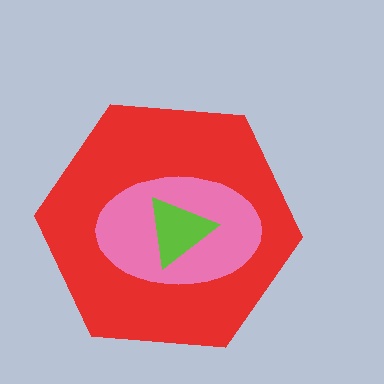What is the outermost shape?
The red hexagon.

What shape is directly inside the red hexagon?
The pink ellipse.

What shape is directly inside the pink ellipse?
The lime triangle.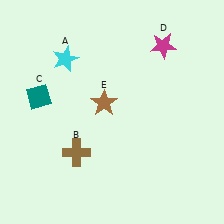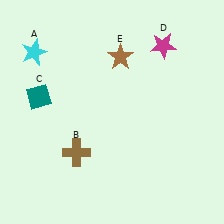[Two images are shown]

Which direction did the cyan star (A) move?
The cyan star (A) moved left.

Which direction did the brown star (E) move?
The brown star (E) moved up.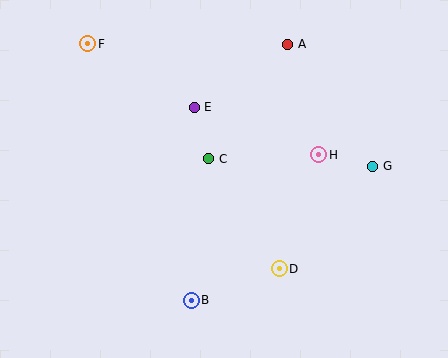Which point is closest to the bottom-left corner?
Point B is closest to the bottom-left corner.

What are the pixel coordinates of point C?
Point C is at (209, 159).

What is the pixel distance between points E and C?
The distance between E and C is 54 pixels.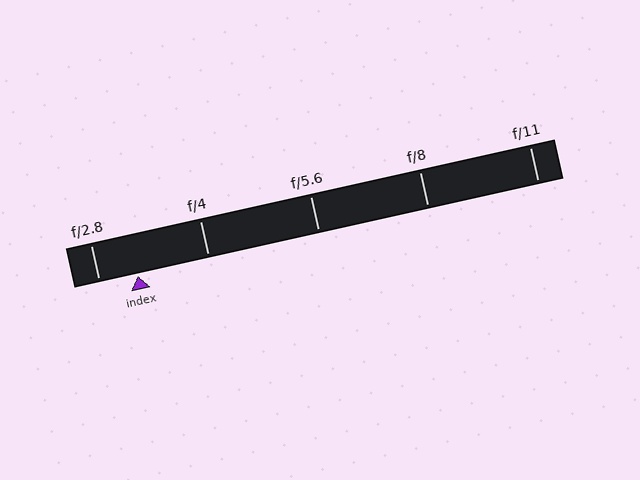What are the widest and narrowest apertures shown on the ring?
The widest aperture shown is f/2.8 and the narrowest is f/11.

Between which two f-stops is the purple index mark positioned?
The index mark is between f/2.8 and f/4.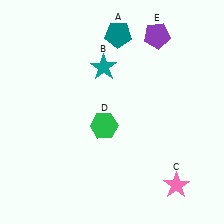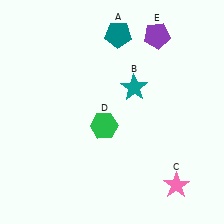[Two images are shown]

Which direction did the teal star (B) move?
The teal star (B) moved right.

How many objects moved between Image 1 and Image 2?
1 object moved between the two images.